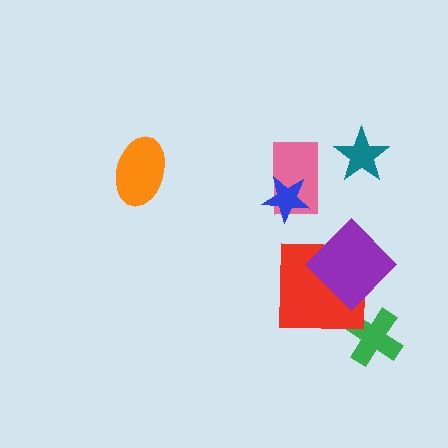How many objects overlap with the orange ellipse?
0 objects overlap with the orange ellipse.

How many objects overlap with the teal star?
0 objects overlap with the teal star.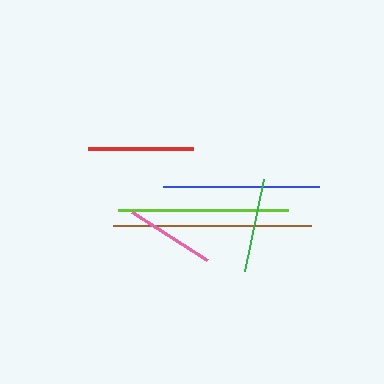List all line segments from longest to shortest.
From longest to shortest: brown, lime, blue, red, green, pink.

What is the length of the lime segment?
The lime segment is approximately 169 pixels long.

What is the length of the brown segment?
The brown segment is approximately 198 pixels long.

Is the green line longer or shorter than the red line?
The red line is longer than the green line.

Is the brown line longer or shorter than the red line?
The brown line is longer than the red line.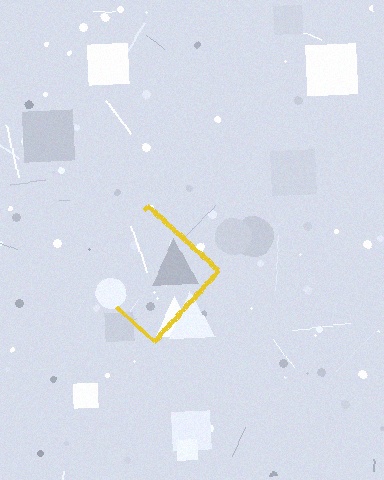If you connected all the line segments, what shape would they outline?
They would outline a diamond.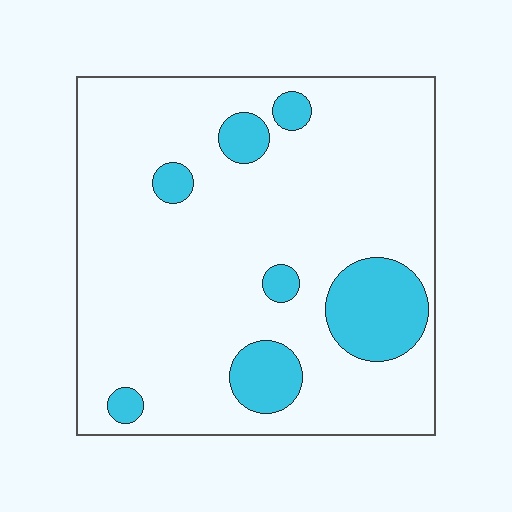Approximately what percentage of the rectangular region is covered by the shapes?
Approximately 15%.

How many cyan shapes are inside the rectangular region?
7.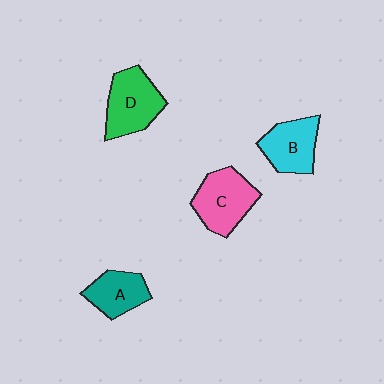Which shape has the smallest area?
Shape A (teal).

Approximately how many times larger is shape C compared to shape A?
Approximately 1.3 times.